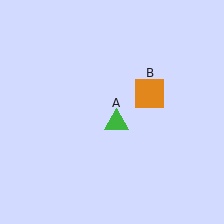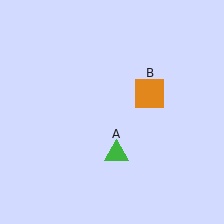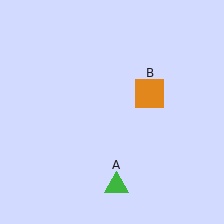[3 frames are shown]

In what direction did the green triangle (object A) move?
The green triangle (object A) moved down.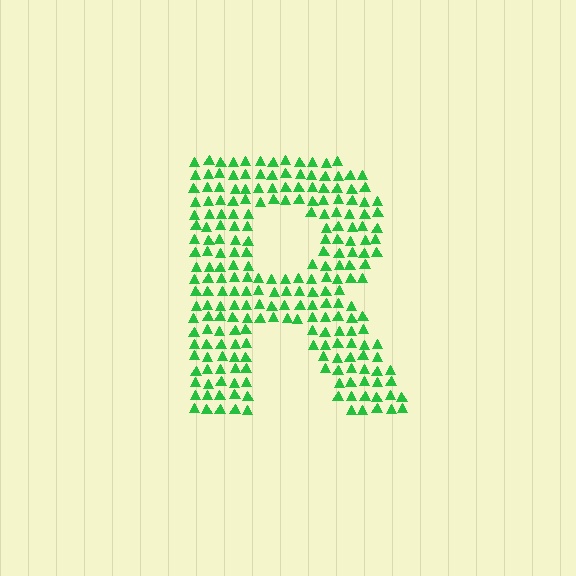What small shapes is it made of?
It is made of small triangles.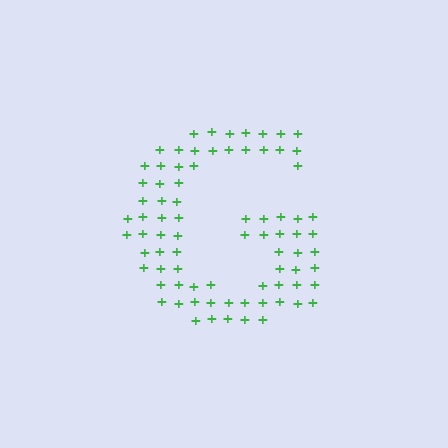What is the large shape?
The large shape is the letter G.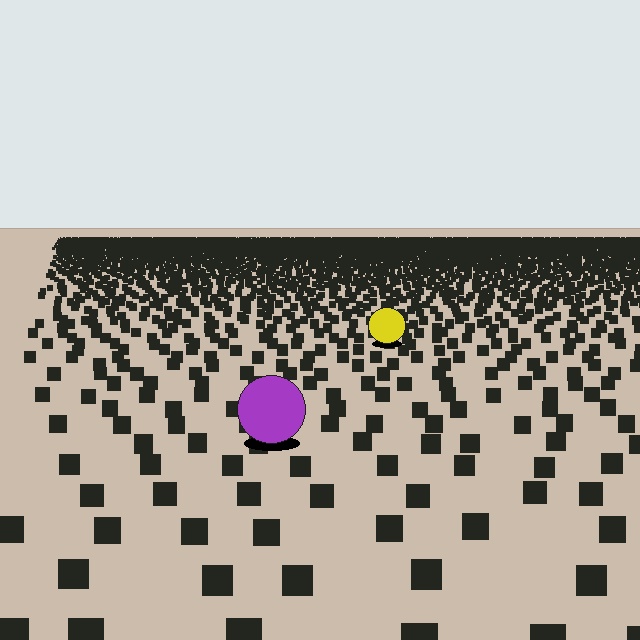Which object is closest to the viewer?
The purple circle is closest. The texture marks near it are larger and more spread out.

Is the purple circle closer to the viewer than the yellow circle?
Yes. The purple circle is closer — you can tell from the texture gradient: the ground texture is coarser near it.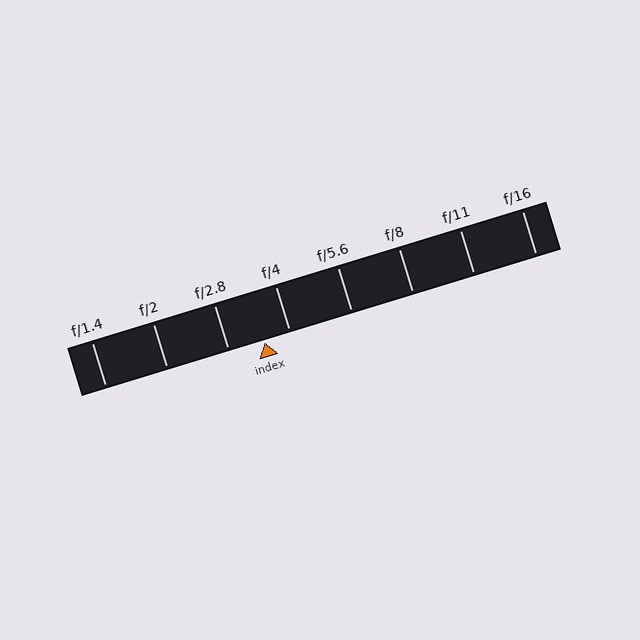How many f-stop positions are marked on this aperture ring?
There are 8 f-stop positions marked.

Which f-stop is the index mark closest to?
The index mark is closest to f/4.